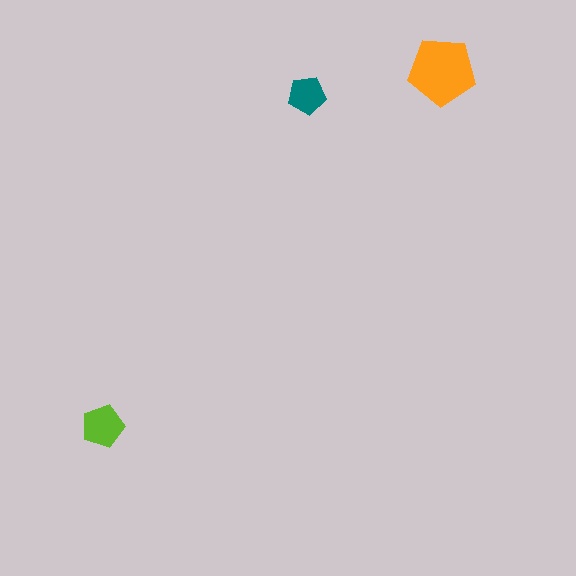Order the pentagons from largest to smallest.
the orange one, the lime one, the teal one.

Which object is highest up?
The orange pentagon is topmost.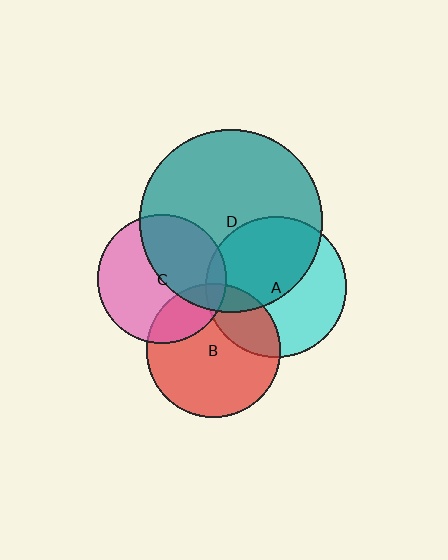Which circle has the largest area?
Circle D (teal).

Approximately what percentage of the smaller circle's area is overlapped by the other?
Approximately 45%.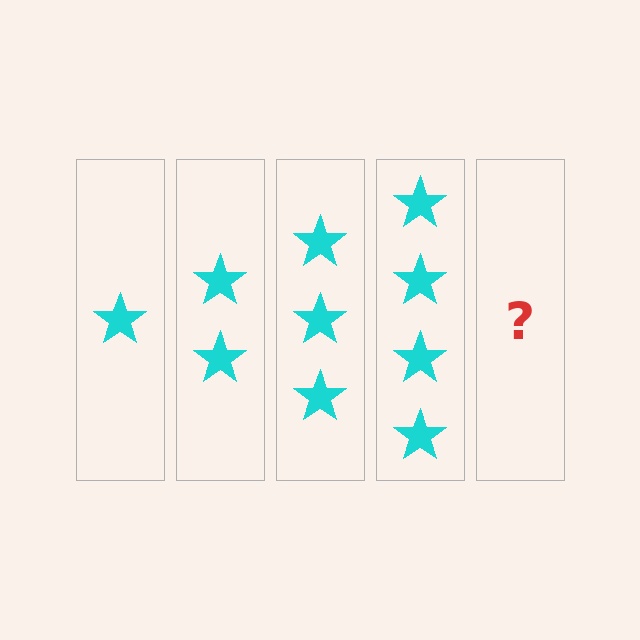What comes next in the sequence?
The next element should be 5 stars.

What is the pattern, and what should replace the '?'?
The pattern is that each step adds one more star. The '?' should be 5 stars.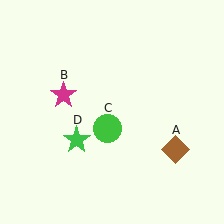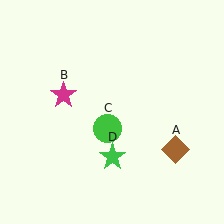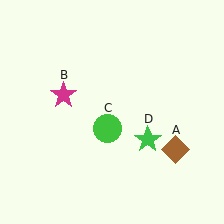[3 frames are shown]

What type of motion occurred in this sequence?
The green star (object D) rotated counterclockwise around the center of the scene.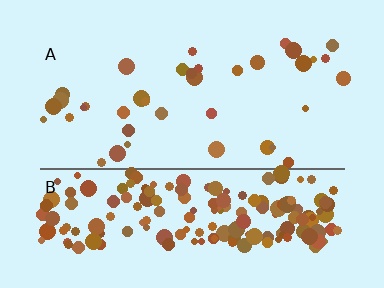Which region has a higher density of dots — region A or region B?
B (the bottom).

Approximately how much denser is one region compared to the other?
Approximately 5.2× — region B over region A.